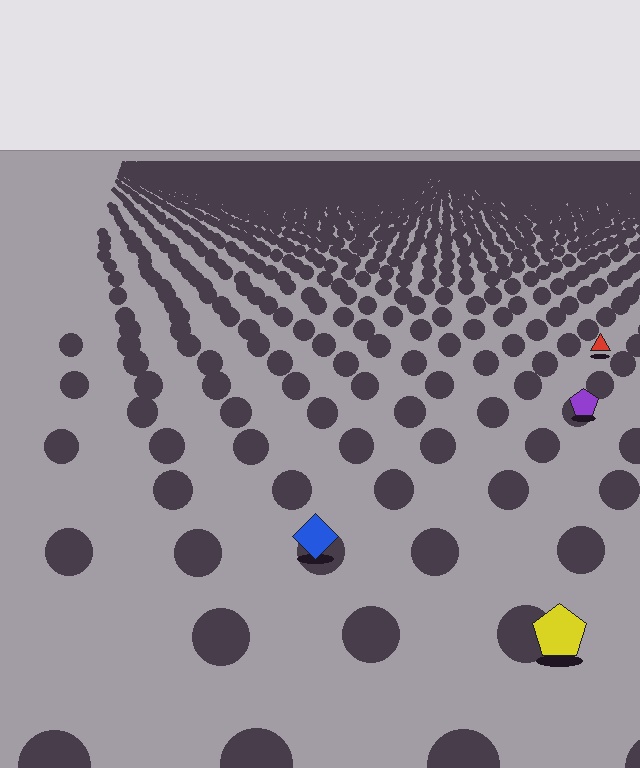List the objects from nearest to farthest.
From nearest to farthest: the yellow pentagon, the blue diamond, the purple pentagon, the red triangle.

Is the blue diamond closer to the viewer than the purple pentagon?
Yes. The blue diamond is closer — you can tell from the texture gradient: the ground texture is coarser near it.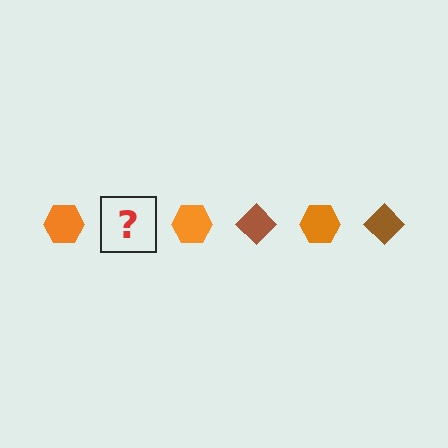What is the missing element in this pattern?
The missing element is a brown diamond.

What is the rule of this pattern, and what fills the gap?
The rule is that the pattern alternates between orange hexagon and brown diamond. The gap should be filled with a brown diamond.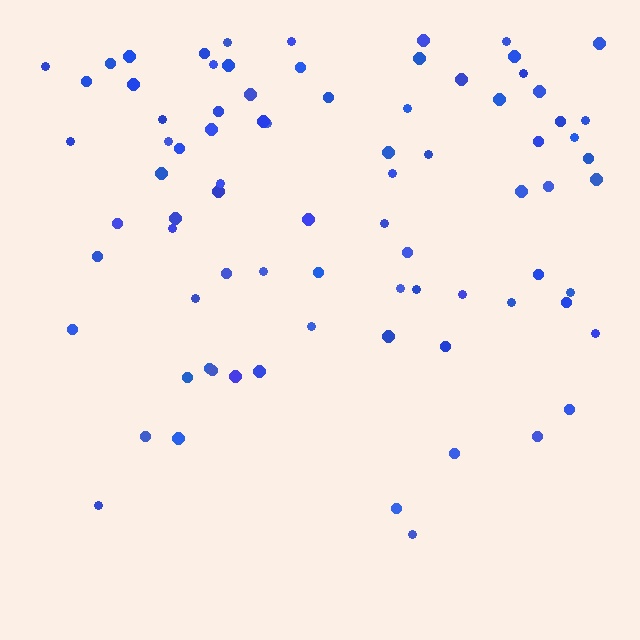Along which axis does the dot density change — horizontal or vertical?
Vertical.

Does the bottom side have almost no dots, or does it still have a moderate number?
Still a moderate number, just noticeably fewer than the top.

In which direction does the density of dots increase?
From bottom to top, with the top side densest.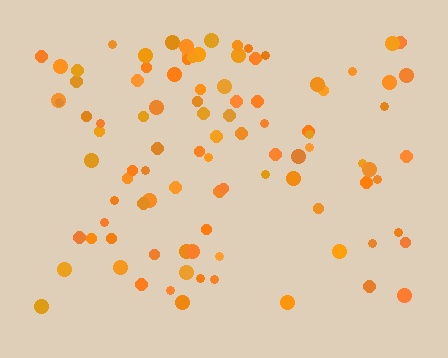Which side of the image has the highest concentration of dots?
The top.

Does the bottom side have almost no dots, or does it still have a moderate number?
Still a moderate number, just noticeably fewer than the top.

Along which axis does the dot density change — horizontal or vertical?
Vertical.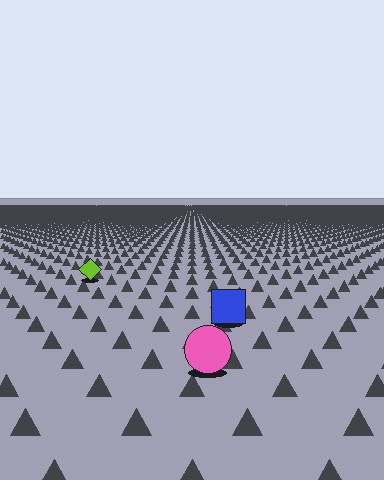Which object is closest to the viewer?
The pink circle is closest. The texture marks near it are larger and more spread out.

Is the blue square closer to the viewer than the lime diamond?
Yes. The blue square is closer — you can tell from the texture gradient: the ground texture is coarser near it.